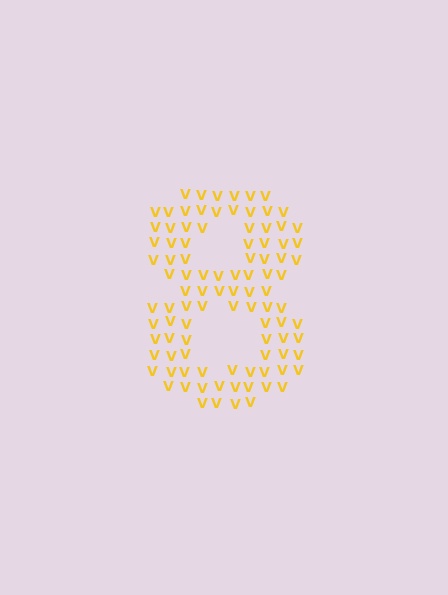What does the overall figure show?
The overall figure shows the digit 8.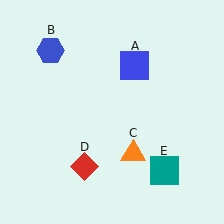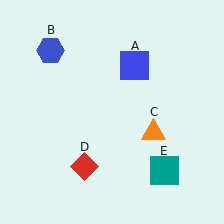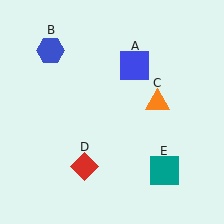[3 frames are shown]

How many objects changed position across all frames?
1 object changed position: orange triangle (object C).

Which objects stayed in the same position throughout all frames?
Blue square (object A) and blue hexagon (object B) and red diamond (object D) and teal square (object E) remained stationary.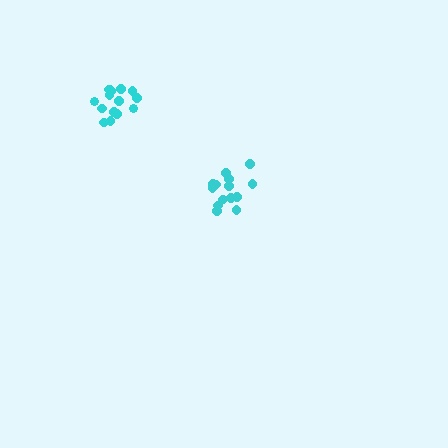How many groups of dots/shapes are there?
There are 2 groups.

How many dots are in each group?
Group 1: 14 dots, Group 2: 15 dots (29 total).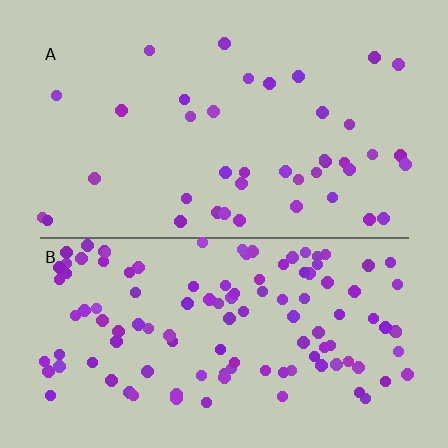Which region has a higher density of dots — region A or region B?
B (the bottom).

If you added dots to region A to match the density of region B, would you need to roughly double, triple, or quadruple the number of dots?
Approximately triple.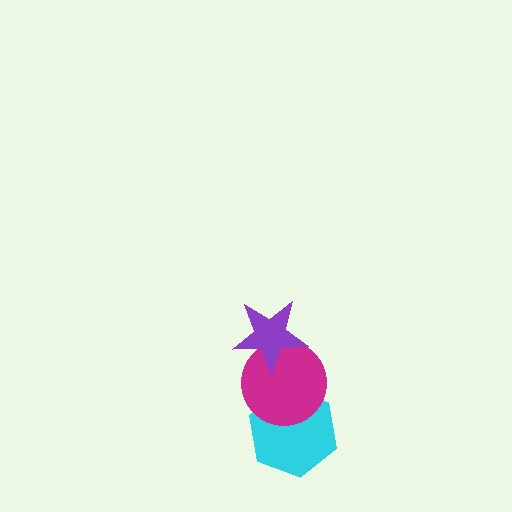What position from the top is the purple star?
The purple star is 1st from the top.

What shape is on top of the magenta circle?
The purple star is on top of the magenta circle.